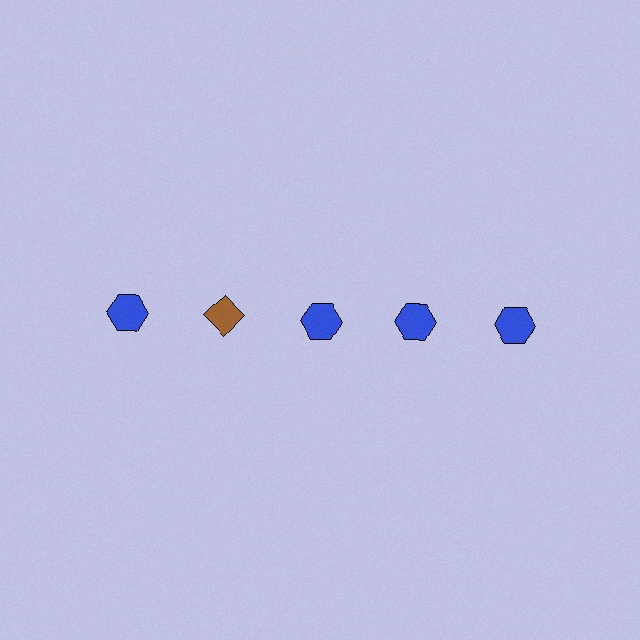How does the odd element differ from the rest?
It differs in both color (brown instead of blue) and shape (diamond instead of hexagon).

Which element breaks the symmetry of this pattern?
The brown diamond in the top row, second from left column breaks the symmetry. All other shapes are blue hexagons.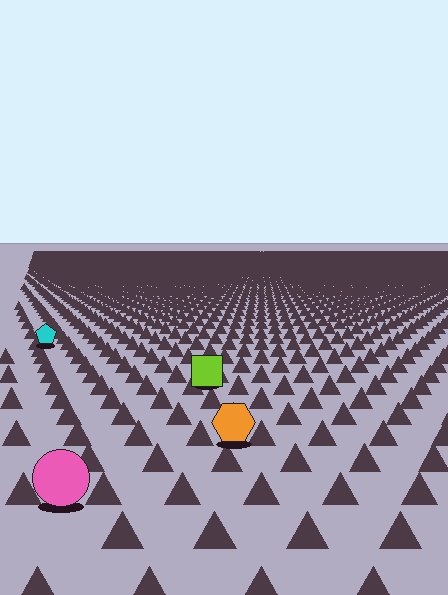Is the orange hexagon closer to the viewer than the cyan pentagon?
Yes. The orange hexagon is closer — you can tell from the texture gradient: the ground texture is coarser near it.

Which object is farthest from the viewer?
The cyan pentagon is farthest from the viewer. It appears smaller and the ground texture around it is denser.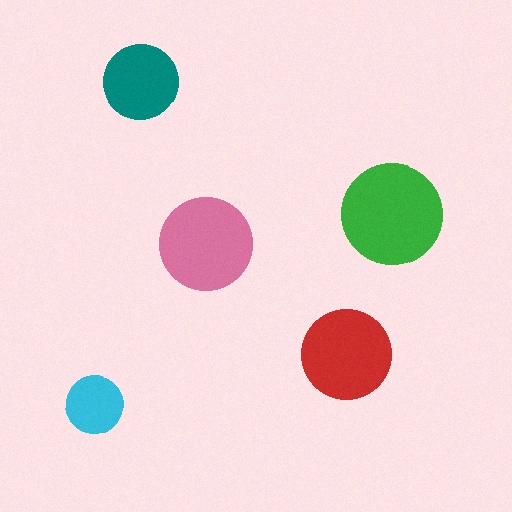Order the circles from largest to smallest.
the green one, the pink one, the red one, the teal one, the cyan one.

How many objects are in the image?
There are 5 objects in the image.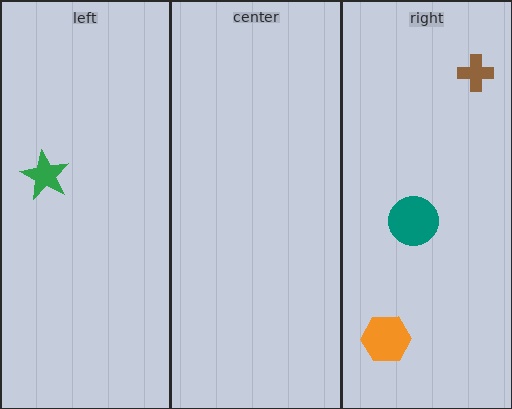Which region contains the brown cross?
The right region.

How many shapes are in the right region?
3.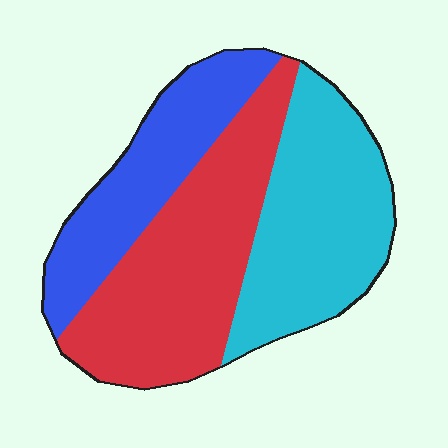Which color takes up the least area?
Blue, at roughly 25%.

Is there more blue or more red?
Red.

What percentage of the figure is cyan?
Cyan covers 35% of the figure.